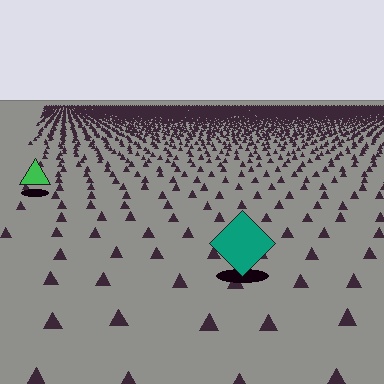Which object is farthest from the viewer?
The green triangle is farthest from the viewer. It appears smaller and the ground texture around it is denser.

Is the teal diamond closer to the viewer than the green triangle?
Yes. The teal diamond is closer — you can tell from the texture gradient: the ground texture is coarser near it.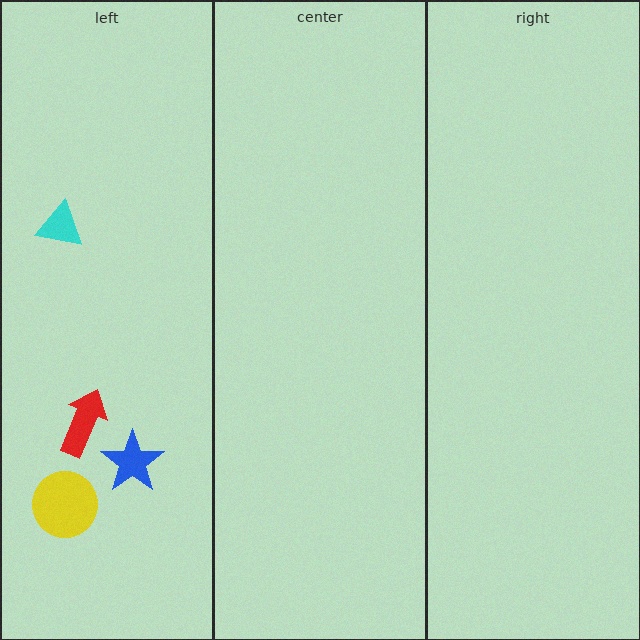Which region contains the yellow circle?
The left region.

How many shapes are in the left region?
4.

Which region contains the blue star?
The left region.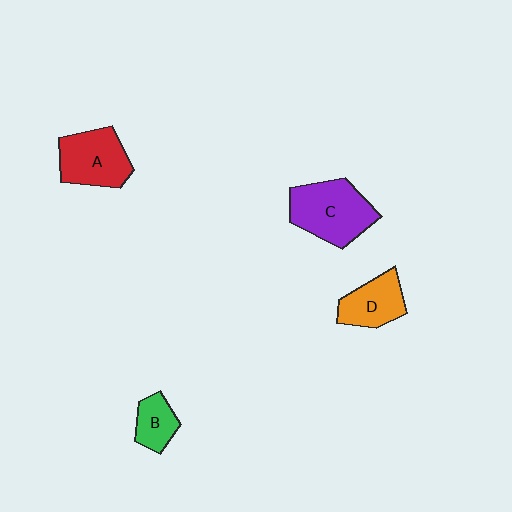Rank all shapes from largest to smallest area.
From largest to smallest: C (purple), A (red), D (orange), B (green).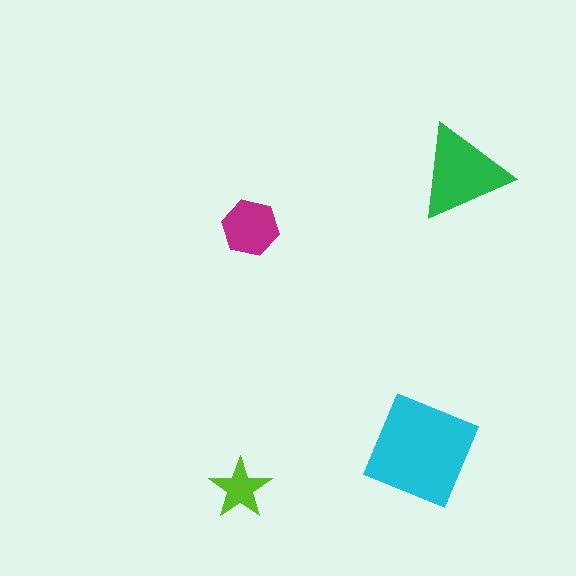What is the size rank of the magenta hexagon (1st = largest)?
3rd.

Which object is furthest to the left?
The lime star is leftmost.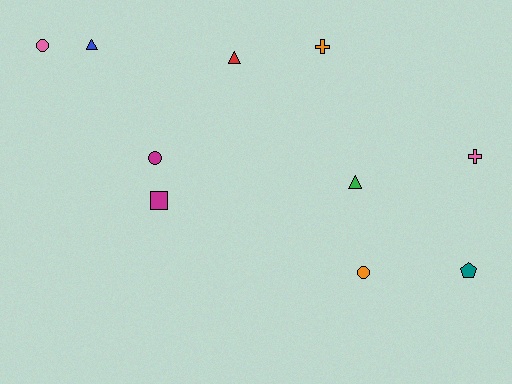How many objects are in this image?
There are 10 objects.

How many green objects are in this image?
There is 1 green object.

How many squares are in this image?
There is 1 square.